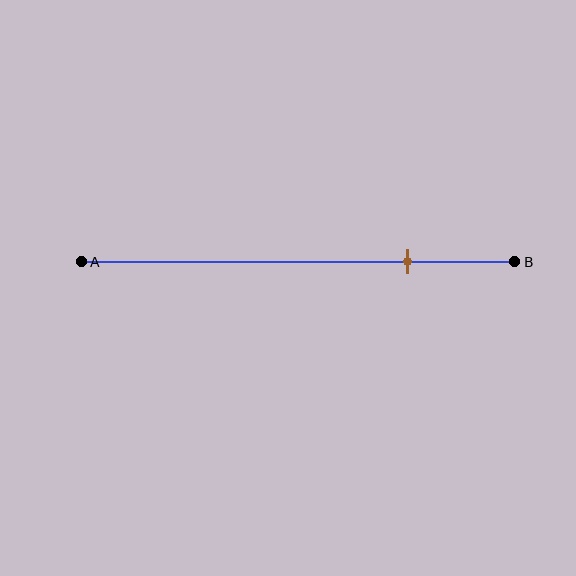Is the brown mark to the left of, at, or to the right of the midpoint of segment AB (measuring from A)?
The brown mark is to the right of the midpoint of segment AB.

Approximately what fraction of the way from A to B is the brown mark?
The brown mark is approximately 75% of the way from A to B.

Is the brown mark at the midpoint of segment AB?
No, the mark is at about 75% from A, not at the 50% midpoint.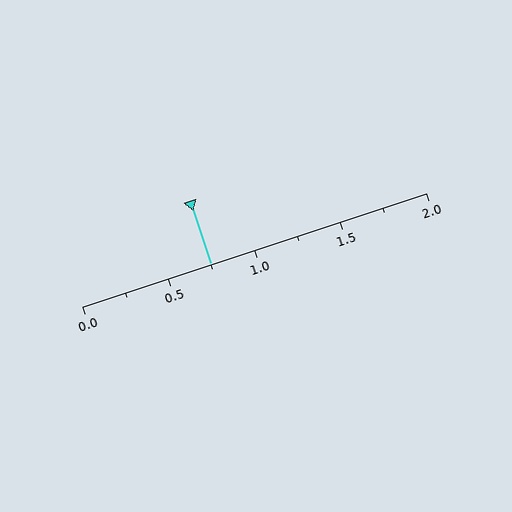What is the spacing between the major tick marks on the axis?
The major ticks are spaced 0.5 apart.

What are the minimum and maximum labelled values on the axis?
The axis runs from 0.0 to 2.0.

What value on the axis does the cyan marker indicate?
The marker indicates approximately 0.75.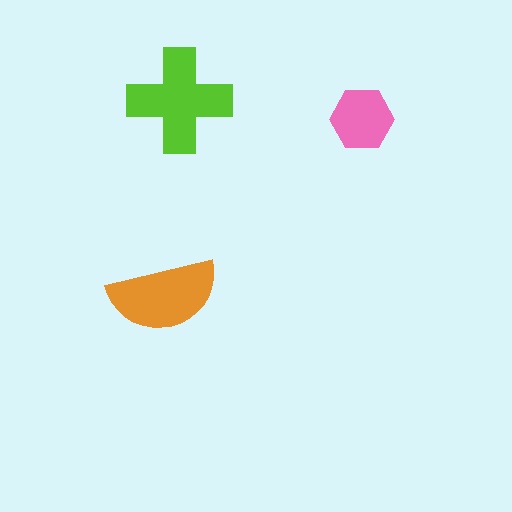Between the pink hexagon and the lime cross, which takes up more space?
The lime cross.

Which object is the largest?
The lime cross.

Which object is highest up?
The lime cross is topmost.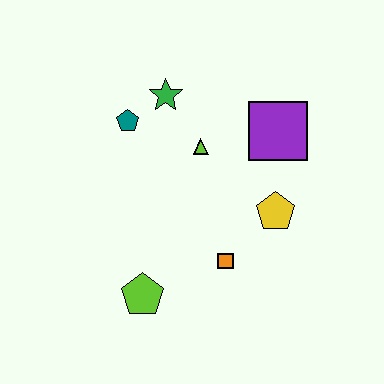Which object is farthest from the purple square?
The lime pentagon is farthest from the purple square.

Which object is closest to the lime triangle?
The green star is closest to the lime triangle.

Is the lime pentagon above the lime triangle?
No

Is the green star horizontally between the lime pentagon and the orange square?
Yes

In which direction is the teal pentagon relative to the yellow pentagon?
The teal pentagon is to the left of the yellow pentagon.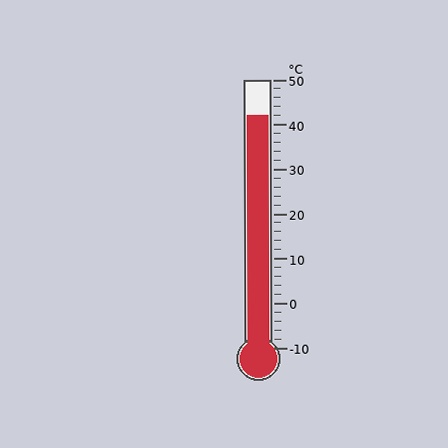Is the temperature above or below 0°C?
The temperature is above 0°C.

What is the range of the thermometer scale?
The thermometer scale ranges from -10°C to 50°C.